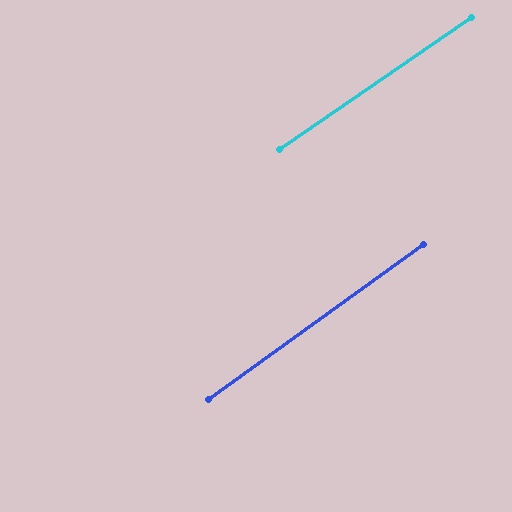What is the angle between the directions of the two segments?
Approximately 1 degree.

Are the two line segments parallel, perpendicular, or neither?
Parallel — their directions differ by only 1.1°.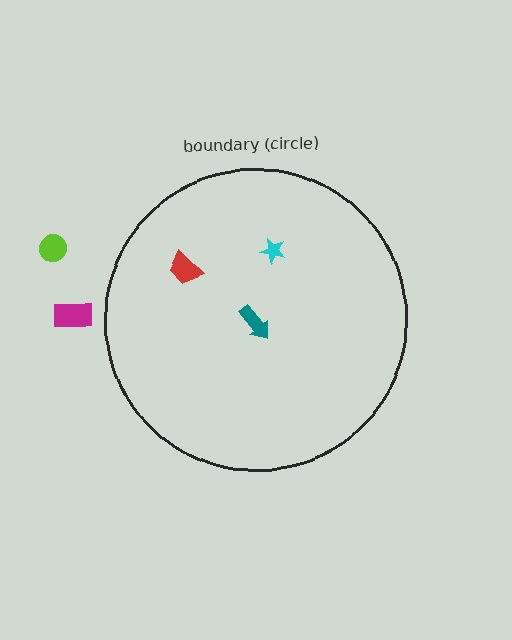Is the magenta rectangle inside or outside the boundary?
Outside.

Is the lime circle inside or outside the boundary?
Outside.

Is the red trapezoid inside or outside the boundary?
Inside.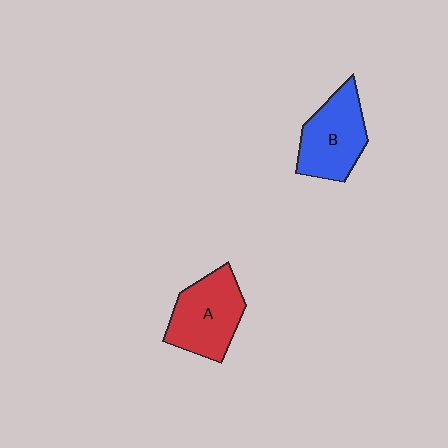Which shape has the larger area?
Shape A (red).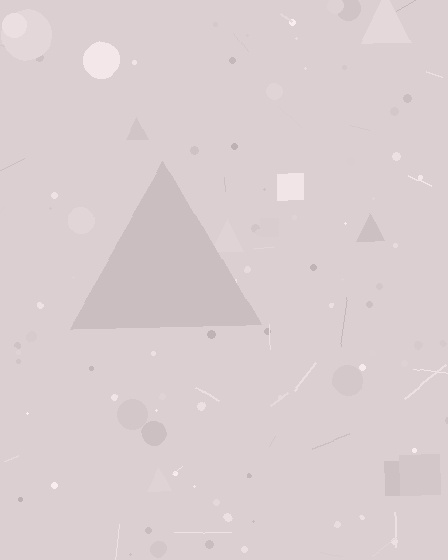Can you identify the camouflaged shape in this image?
The camouflaged shape is a triangle.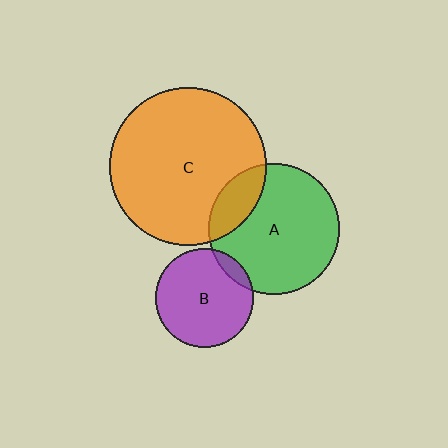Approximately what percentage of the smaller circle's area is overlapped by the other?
Approximately 10%.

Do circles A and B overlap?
Yes.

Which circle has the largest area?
Circle C (orange).